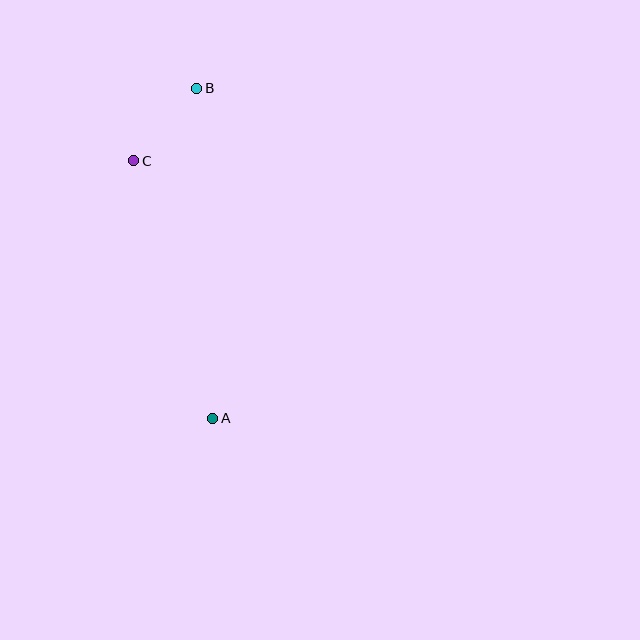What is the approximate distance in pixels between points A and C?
The distance between A and C is approximately 269 pixels.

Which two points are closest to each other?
Points B and C are closest to each other.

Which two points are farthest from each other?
Points A and B are farthest from each other.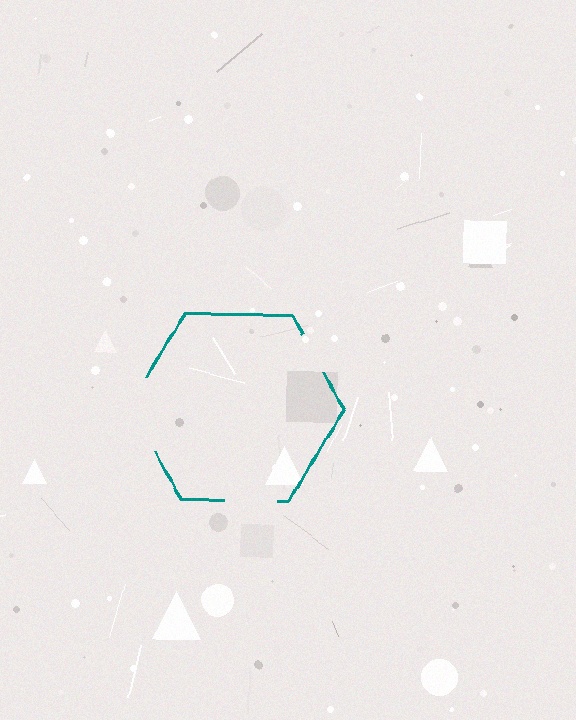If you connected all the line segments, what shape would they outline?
They would outline a hexagon.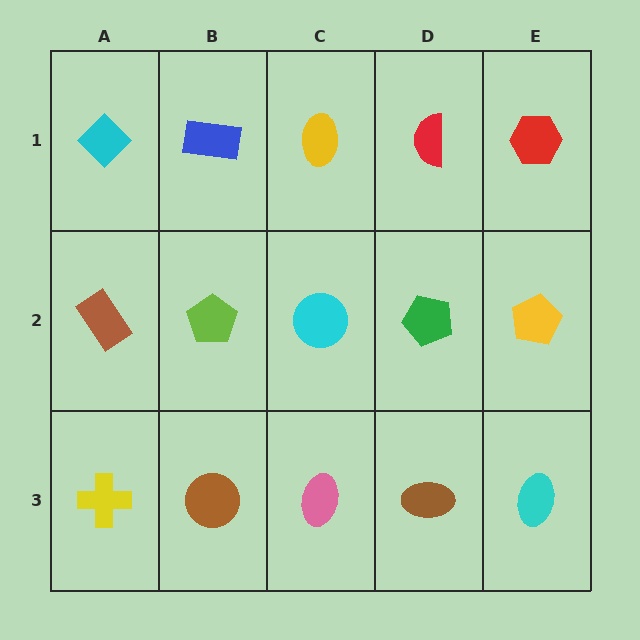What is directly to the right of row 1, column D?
A red hexagon.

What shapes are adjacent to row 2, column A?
A cyan diamond (row 1, column A), a yellow cross (row 3, column A), a lime pentagon (row 2, column B).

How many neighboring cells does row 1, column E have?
2.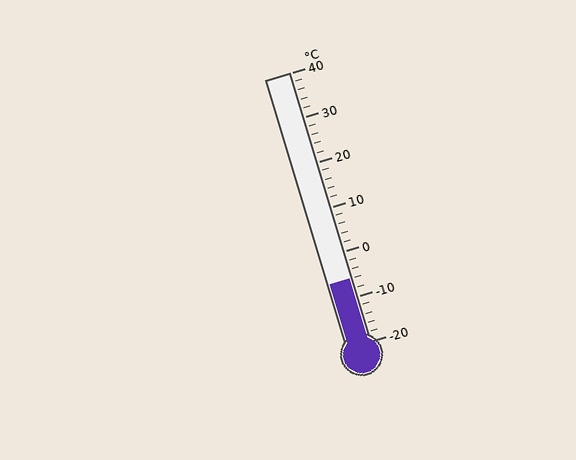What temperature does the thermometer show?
The thermometer shows approximately -6°C.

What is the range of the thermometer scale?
The thermometer scale ranges from -20°C to 40°C.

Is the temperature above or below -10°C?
The temperature is above -10°C.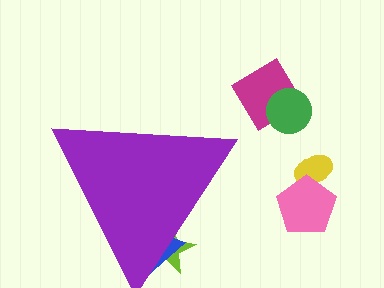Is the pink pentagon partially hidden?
No, the pink pentagon is fully visible.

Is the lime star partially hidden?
Yes, the lime star is partially hidden behind the purple triangle.